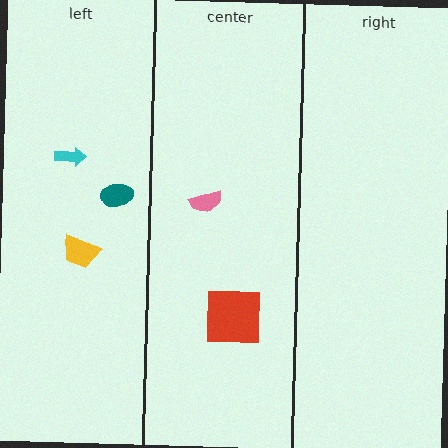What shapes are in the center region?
The red square, the pink semicircle.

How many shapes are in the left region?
3.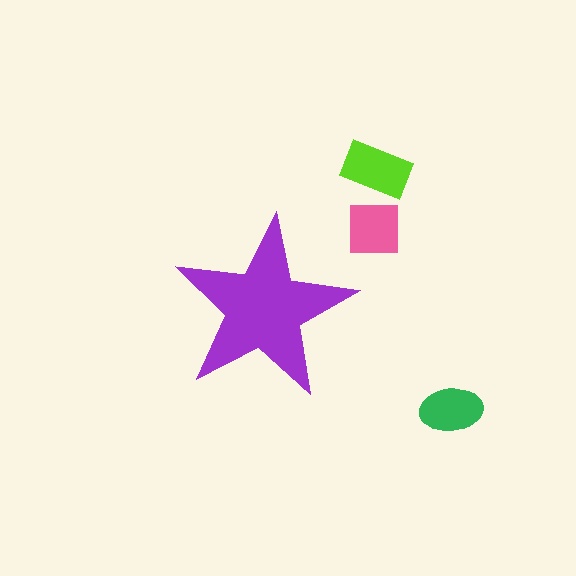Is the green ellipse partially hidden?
No, the green ellipse is fully visible.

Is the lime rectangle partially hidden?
No, the lime rectangle is fully visible.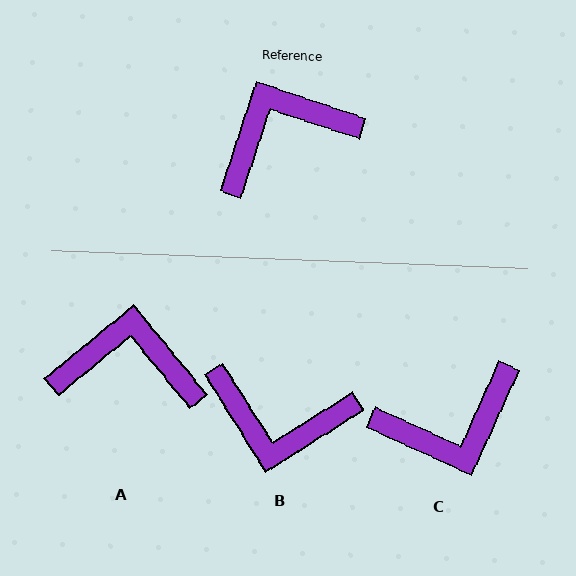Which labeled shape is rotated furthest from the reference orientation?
C, about 174 degrees away.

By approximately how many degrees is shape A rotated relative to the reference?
Approximately 32 degrees clockwise.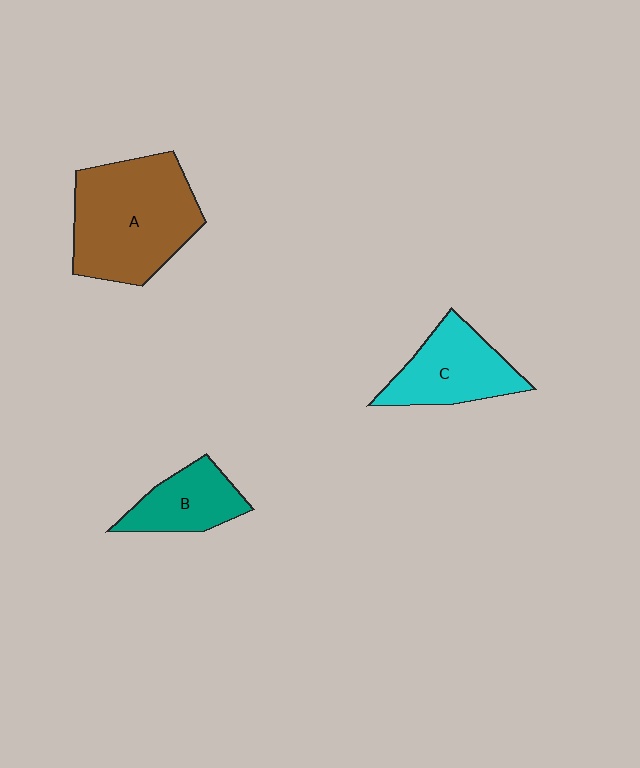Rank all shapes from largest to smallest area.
From largest to smallest: A (brown), C (cyan), B (teal).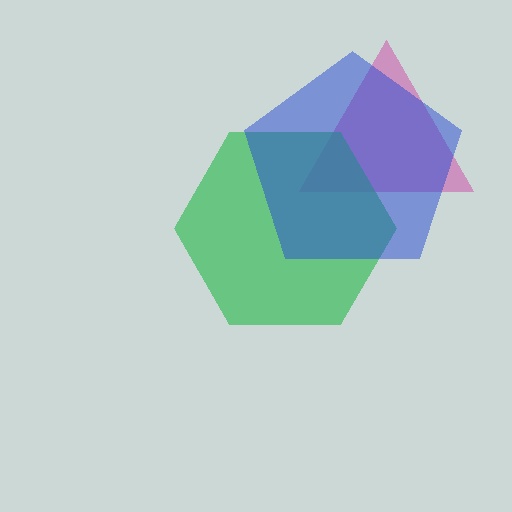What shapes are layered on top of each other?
The layered shapes are: a magenta triangle, a green hexagon, a blue pentagon.